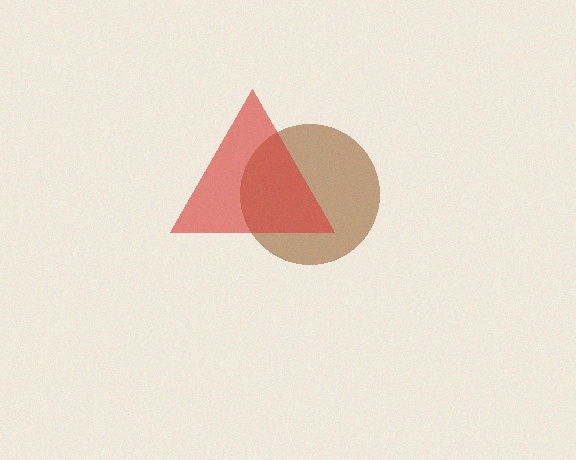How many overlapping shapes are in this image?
There are 2 overlapping shapes in the image.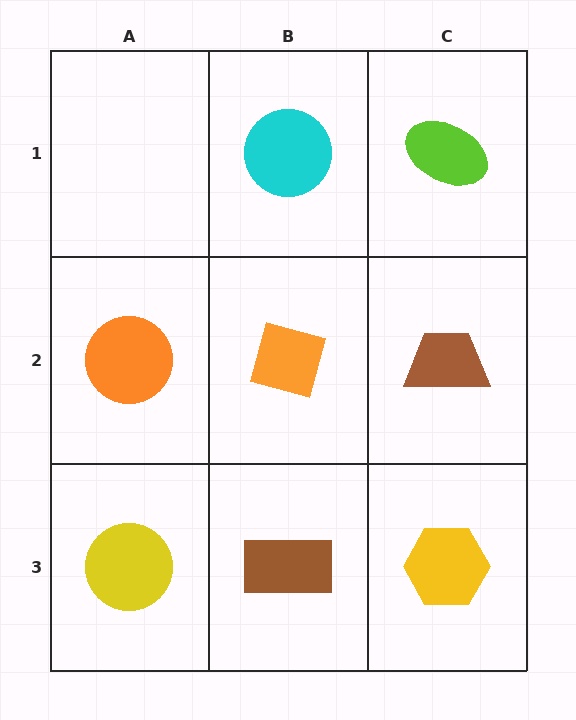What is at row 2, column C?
A brown trapezoid.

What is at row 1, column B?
A cyan circle.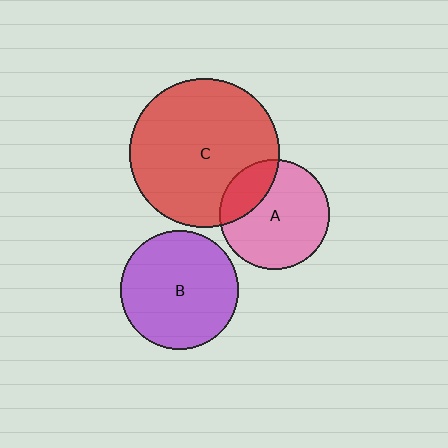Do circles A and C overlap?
Yes.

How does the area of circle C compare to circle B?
Approximately 1.6 times.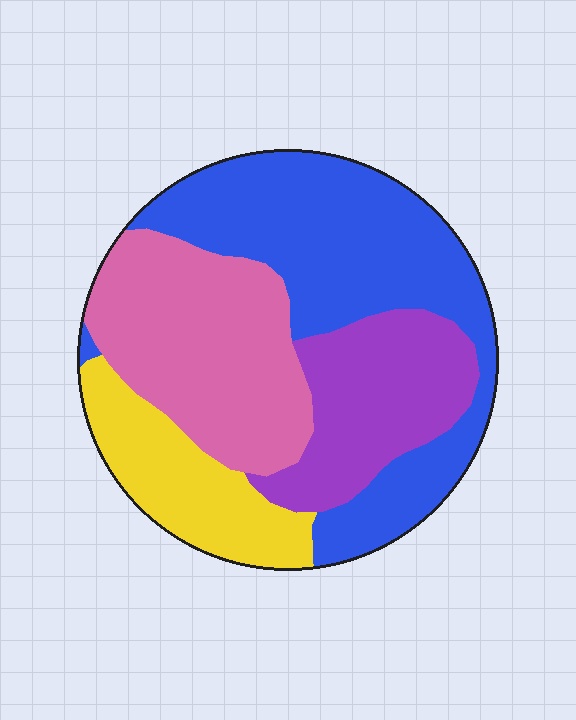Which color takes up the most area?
Blue, at roughly 40%.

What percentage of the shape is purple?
Purple takes up about one fifth (1/5) of the shape.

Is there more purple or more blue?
Blue.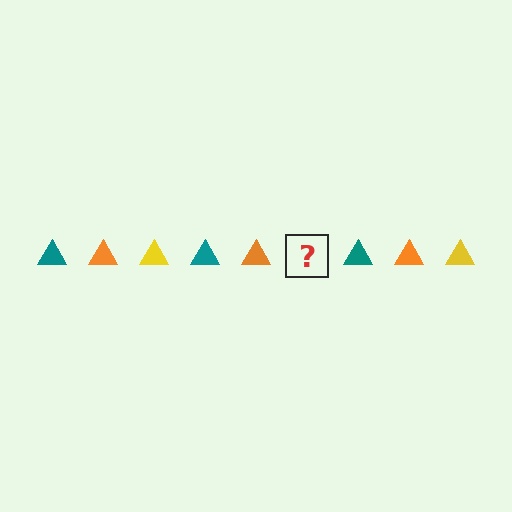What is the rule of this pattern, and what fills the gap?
The rule is that the pattern cycles through teal, orange, yellow triangles. The gap should be filled with a yellow triangle.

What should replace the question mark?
The question mark should be replaced with a yellow triangle.